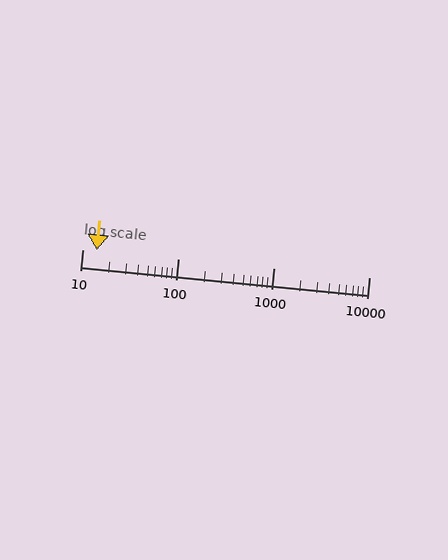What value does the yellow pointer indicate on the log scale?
The pointer indicates approximately 14.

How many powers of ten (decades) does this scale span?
The scale spans 3 decades, from 10 to 10000.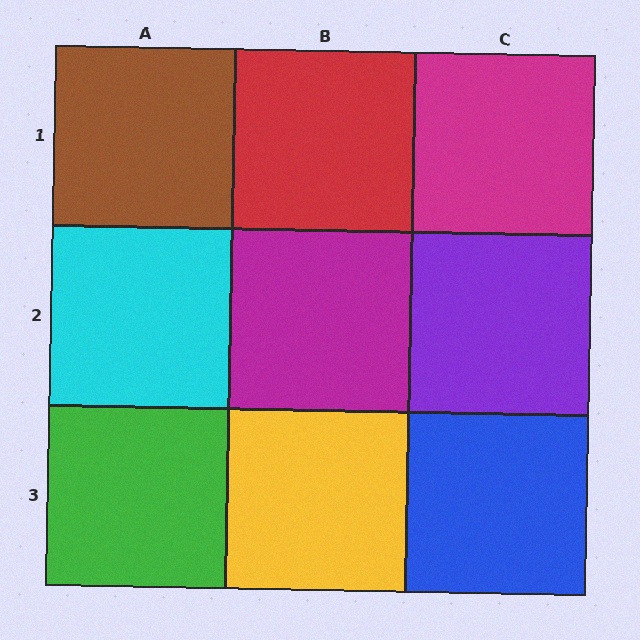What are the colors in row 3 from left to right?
Green, yellow, blue.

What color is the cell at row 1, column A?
Brown.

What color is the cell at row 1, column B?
Red.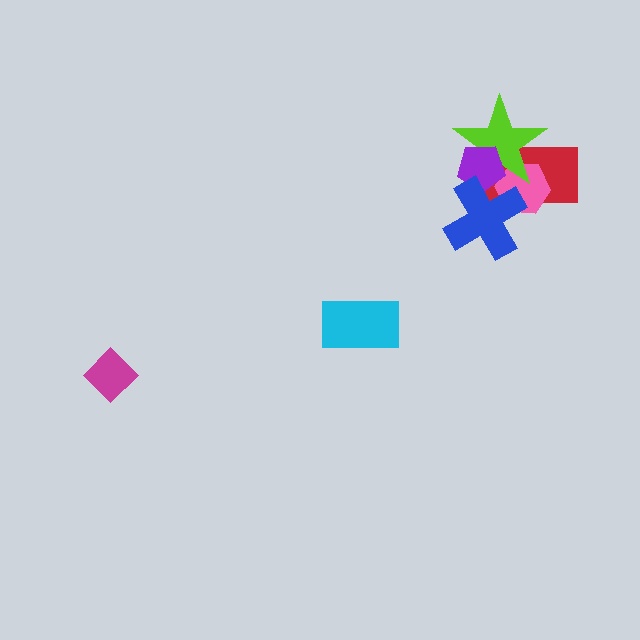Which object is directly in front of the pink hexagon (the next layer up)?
The lime star is directly in front of the pink hexagon.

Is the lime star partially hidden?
Yes, it is partially covered by another shape.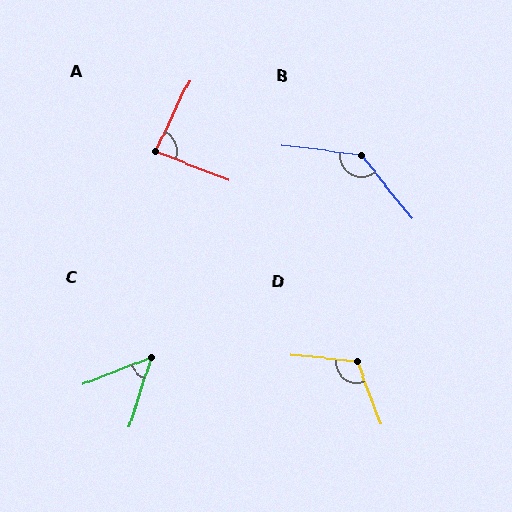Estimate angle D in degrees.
Approximately 116 degrees.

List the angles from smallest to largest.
C (51°), A (87°), D (116°), B (136°).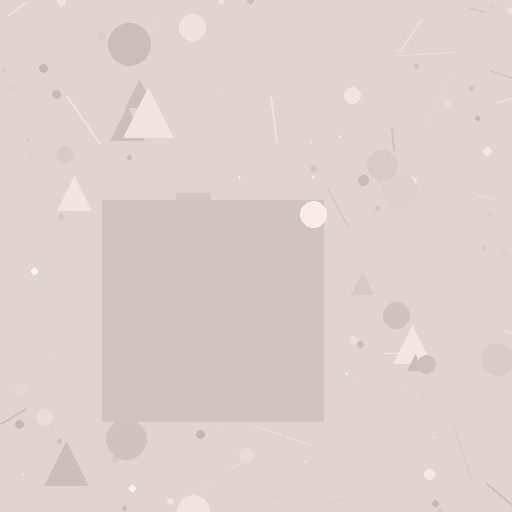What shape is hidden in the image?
A square is hidden in the image.